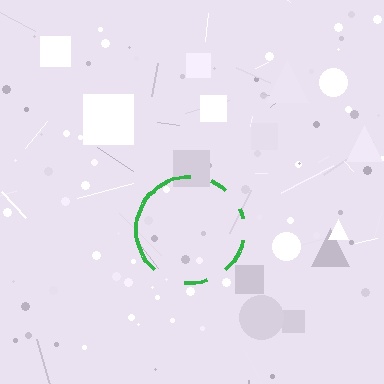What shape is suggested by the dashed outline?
The dashed outline suggests a circle.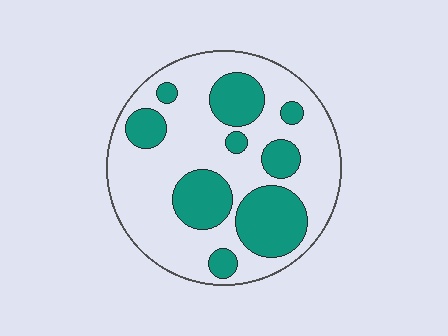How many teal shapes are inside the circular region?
9.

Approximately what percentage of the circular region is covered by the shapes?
Approximately 30%.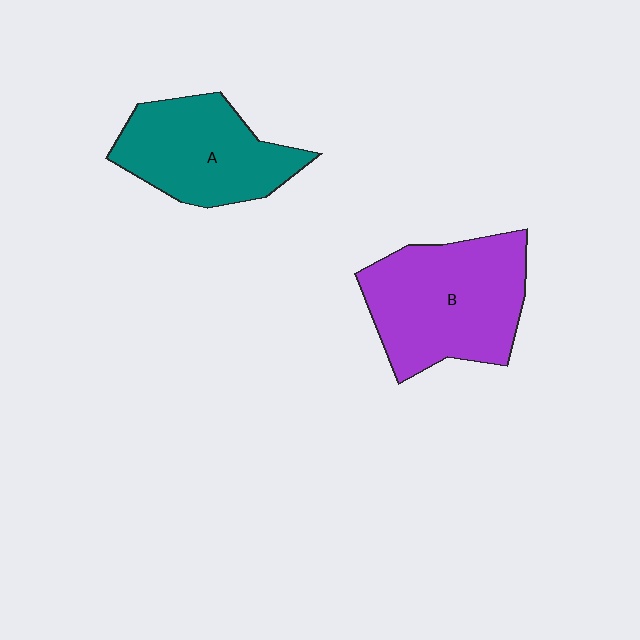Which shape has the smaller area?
Shape A (teal).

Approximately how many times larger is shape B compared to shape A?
Approximately 1.2 times.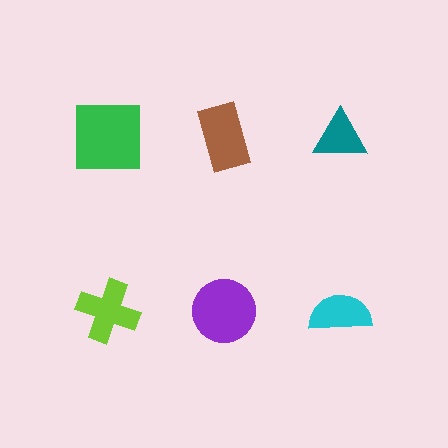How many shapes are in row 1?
3 shapes.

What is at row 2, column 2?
A purple circle.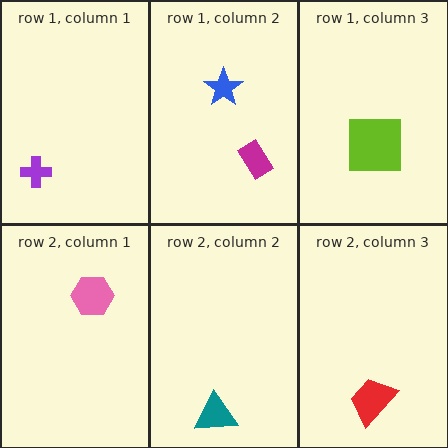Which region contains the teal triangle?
The row 2, column 2 region.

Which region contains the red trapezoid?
The row 2, column 3 region.